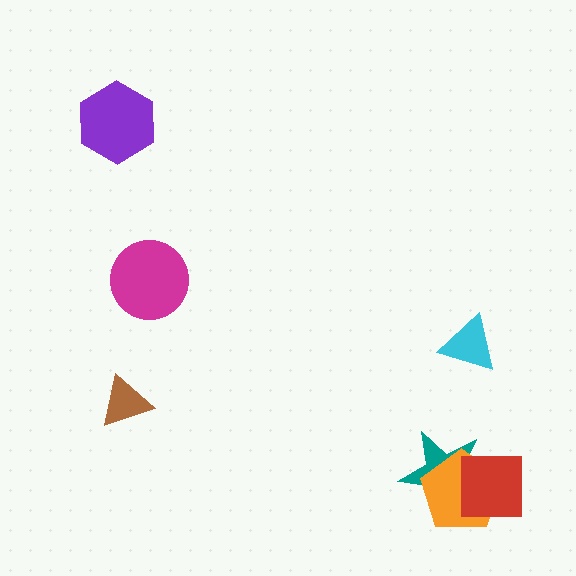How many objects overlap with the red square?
2 objects overlap with the red square.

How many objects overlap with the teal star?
2 objects overlap with the teal star.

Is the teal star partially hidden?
Yes, it is partially covered by another shape.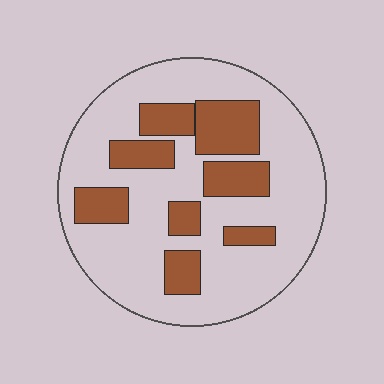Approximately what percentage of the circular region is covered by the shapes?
Approximately 25%.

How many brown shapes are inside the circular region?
8.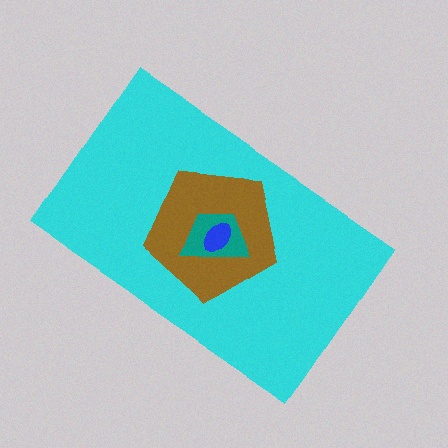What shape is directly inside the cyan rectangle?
The brown pentagon.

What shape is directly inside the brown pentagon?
The teal trapezoid.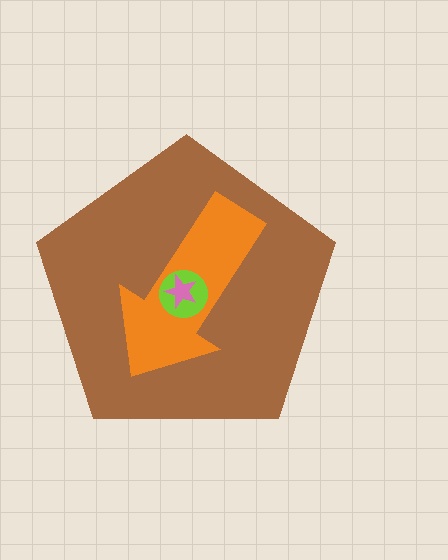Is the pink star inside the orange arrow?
Yes.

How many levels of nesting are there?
4.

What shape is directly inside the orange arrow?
The lime circle.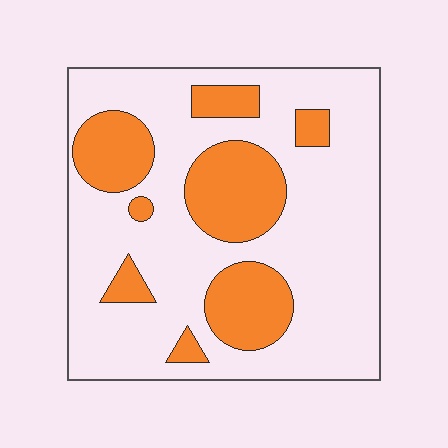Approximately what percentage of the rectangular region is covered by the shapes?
Approximately 25%.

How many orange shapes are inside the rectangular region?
8.